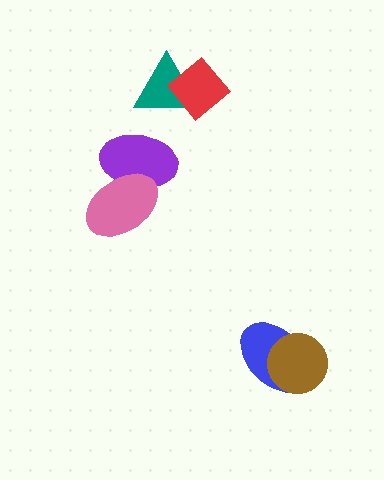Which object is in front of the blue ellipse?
The brown circle is in front of the blue ellipse.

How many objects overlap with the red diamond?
1 object overlaps with the red diamond.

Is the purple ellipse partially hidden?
Yes, it is partially covered by another shape.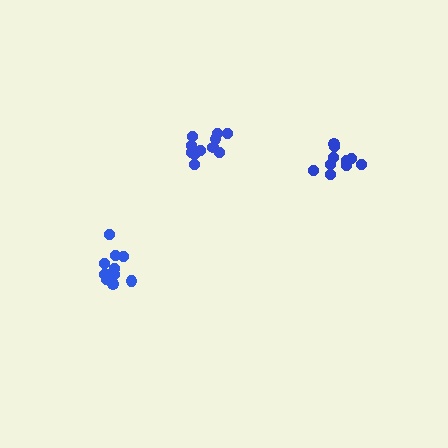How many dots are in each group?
Group 1: 11 dots, Group 2: 11 dots, Group 3: 10 dots (32 total).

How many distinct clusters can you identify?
There are 3 distinct clusters.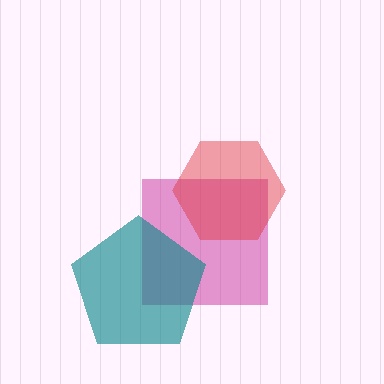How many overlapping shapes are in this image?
There are 3 overlapping shapes in the image.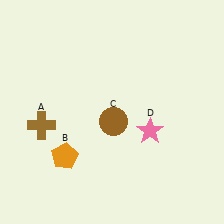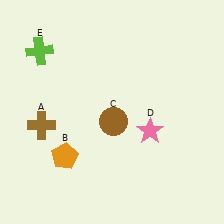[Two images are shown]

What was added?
A lime cross (E) was added in Image 2.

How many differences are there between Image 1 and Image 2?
There is 1 difference between the two images.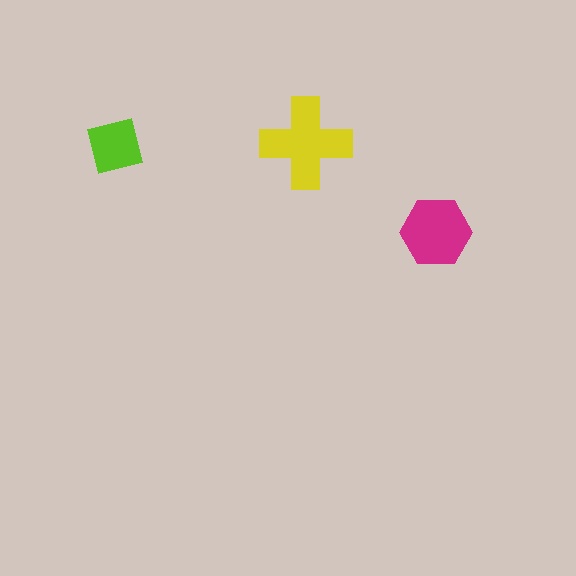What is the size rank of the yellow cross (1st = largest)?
1st.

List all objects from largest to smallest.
The yellow cross, the magenta hexagon, the lime square.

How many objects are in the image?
There are 3 objects in the image.